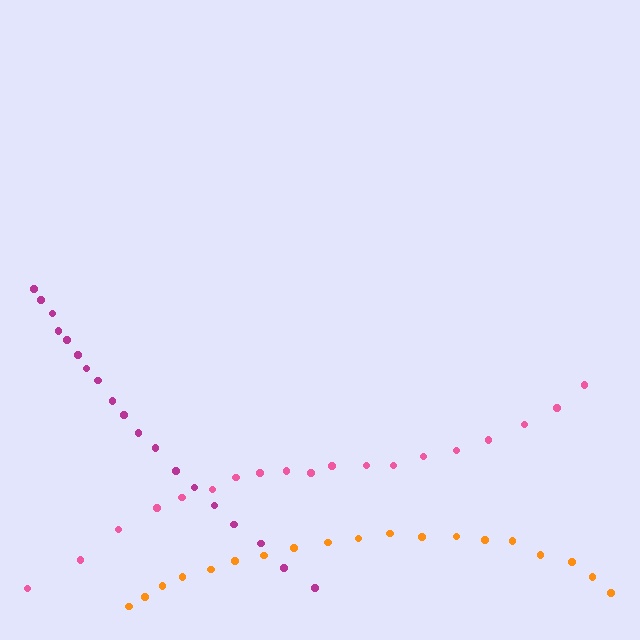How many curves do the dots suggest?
There are 3 distinct paths.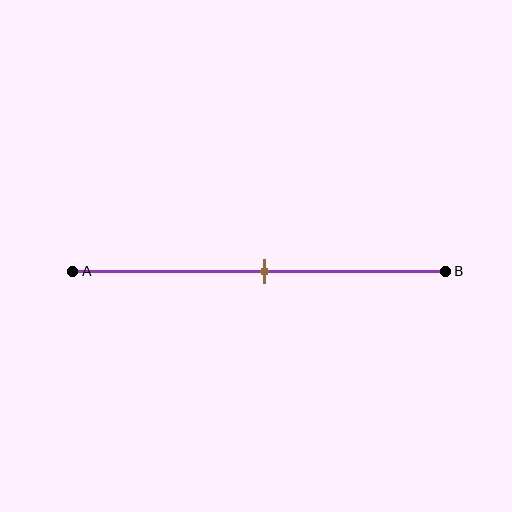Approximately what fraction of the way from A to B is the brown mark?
The brown mark is approximately 50% of the way from A to B.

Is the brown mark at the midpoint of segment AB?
Yes, the mark is approximately at the midpoint.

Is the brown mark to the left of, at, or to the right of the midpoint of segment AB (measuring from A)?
The brown mark is approximately at the midpoint of segment AB.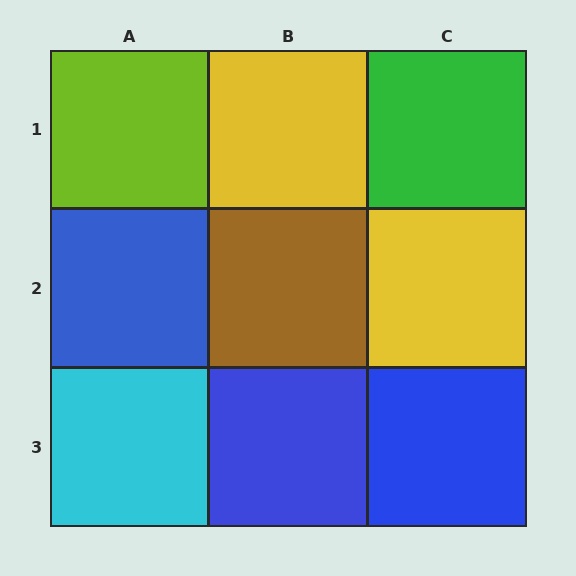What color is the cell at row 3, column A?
Cyan.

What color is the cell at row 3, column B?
Blue.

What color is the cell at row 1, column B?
Yellow.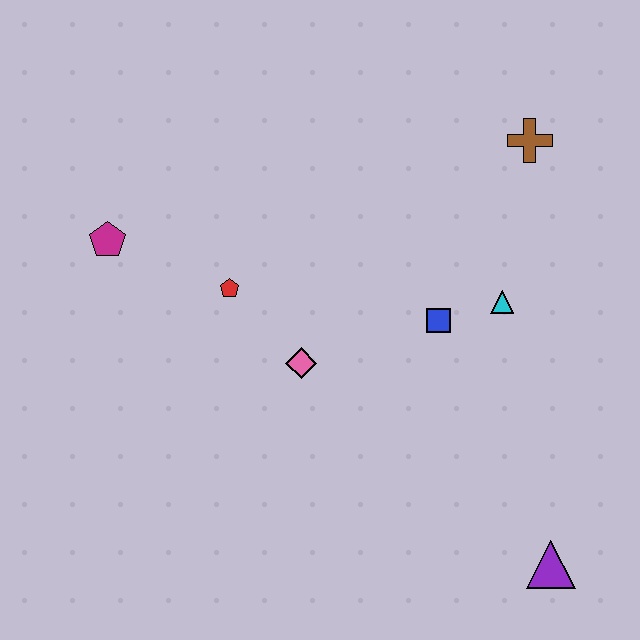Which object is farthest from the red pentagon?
The purple triangle is farthest from the red pentagon.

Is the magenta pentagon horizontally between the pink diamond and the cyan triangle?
No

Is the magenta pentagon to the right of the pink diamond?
No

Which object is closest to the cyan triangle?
The blue square is closest to the cyan triangle.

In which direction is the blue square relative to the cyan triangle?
The blue square is to the left of the cyan triangle.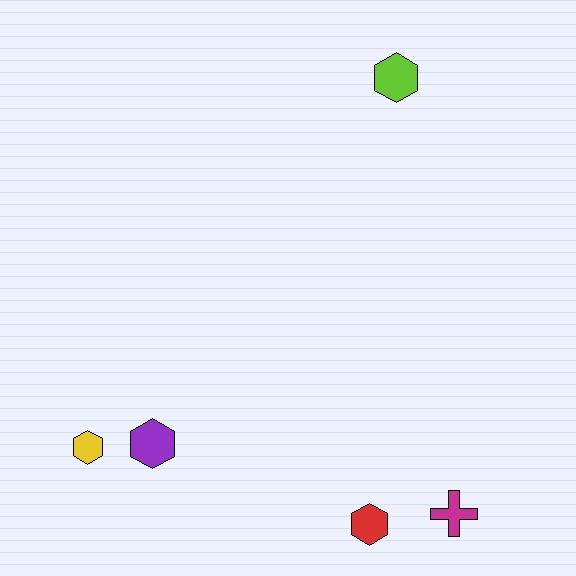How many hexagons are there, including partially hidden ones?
There are 4 hexagons.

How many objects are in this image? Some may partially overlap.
There are 5 objects.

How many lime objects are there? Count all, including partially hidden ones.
There is 1 lime object.